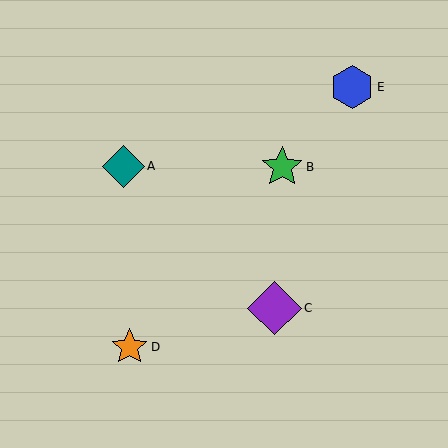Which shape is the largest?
The purple diamond (labeled C) is the largest.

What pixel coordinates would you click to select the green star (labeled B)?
Click at (282, 167) to select the green star B.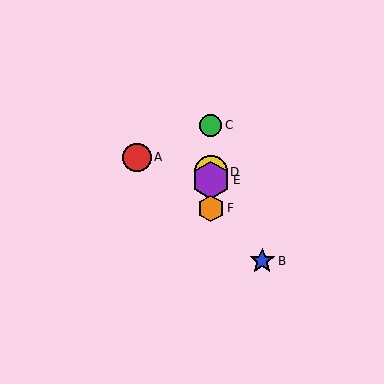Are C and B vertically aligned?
No, C is at x≈211 and B is at x≈262.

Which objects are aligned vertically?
Objects C, D, E, F are aligned vertically.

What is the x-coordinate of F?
Object F is at x≈211.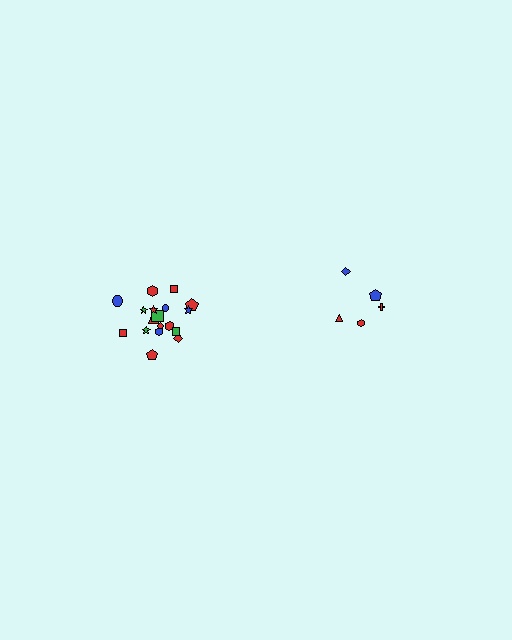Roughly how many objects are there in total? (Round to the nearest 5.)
Roughly 25 objects in total.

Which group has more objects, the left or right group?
The left group.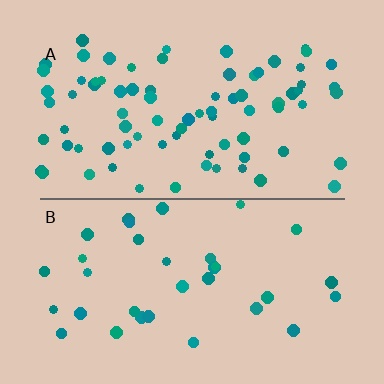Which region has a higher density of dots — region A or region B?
A (the top).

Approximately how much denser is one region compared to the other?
Approximately 2.4× — region A over region B.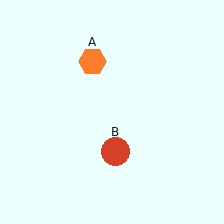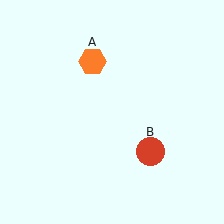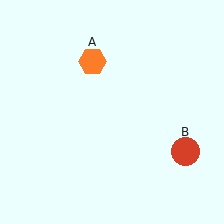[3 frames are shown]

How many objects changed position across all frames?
1 object changed position: red circle (object B).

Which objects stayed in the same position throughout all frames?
Orange hexagon (object A) remained stationary.